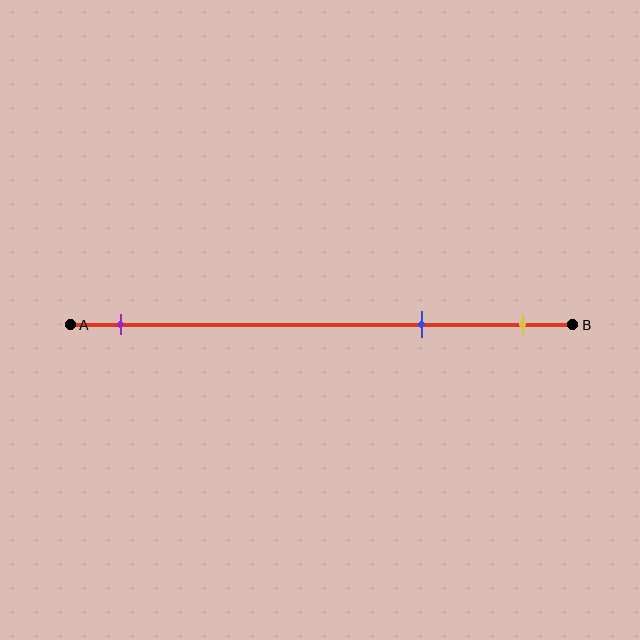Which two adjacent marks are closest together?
The blue and yellow marks are the closest adjacent pair.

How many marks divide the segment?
There are 3 marks dividing the segment.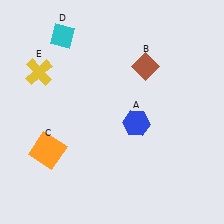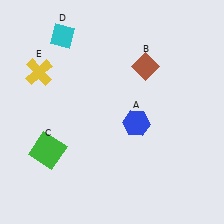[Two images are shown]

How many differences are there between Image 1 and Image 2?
There is 1 difference between the two images.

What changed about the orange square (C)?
In Image 1, C is orange. In Image 2, it changed to green.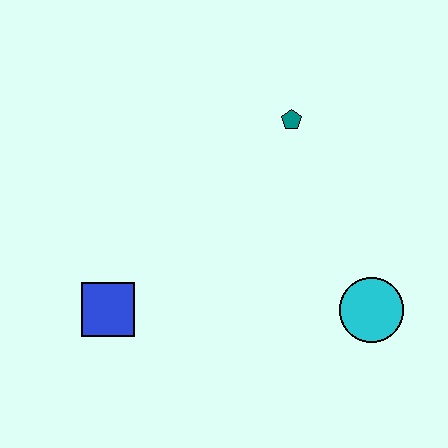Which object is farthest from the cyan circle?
The blue square is farthest from the cyan circle.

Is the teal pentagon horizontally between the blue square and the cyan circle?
Yes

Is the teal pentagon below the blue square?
No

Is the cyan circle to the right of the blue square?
Yes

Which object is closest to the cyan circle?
The teal pentagon is closest to the cyan circle.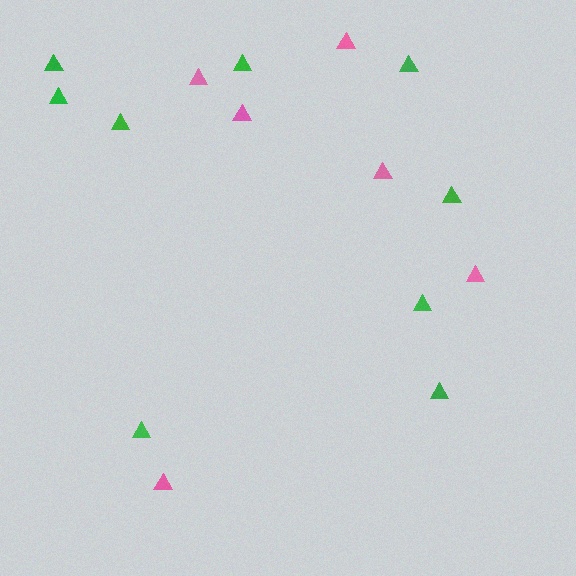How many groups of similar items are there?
There are 2 groups: one group of green triangles (9) and one group of pink triangles (6).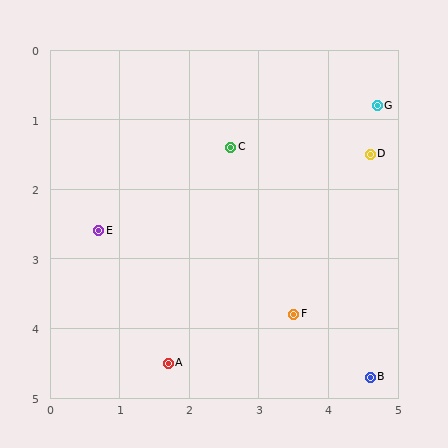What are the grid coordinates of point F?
Point F is at approximately (3.5, 3.8).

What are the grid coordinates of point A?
Point A is at approximately (1.7, 4.5).